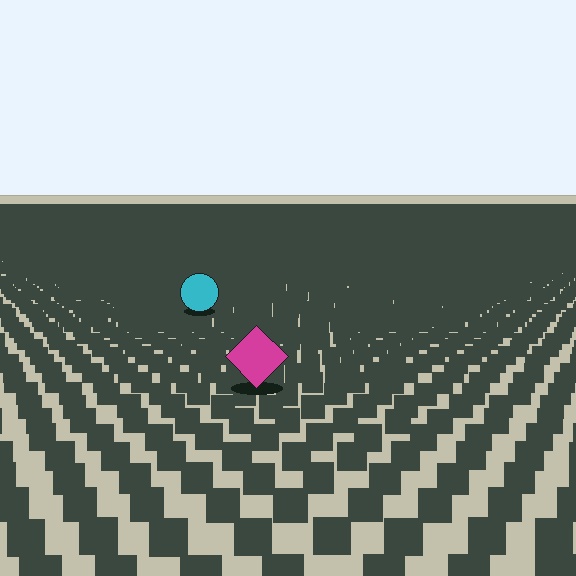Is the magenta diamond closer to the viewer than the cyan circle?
Yes. The magenta diamond is closer — you can tell from the texture gradient: the ground texture is coarser near it.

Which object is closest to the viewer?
The magenta diamond is closest. The texture marks near it are larger and more spread out.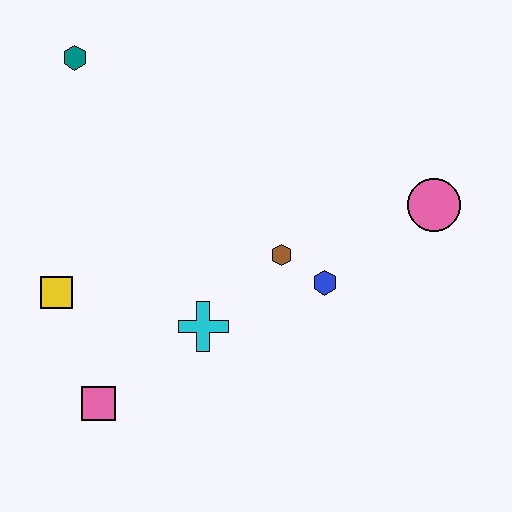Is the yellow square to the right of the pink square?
No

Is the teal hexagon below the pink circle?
No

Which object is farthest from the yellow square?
The pink circle is farthest from the yellow square.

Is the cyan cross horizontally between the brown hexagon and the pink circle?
No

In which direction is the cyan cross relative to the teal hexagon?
The cyan cross is below the teal hexagon.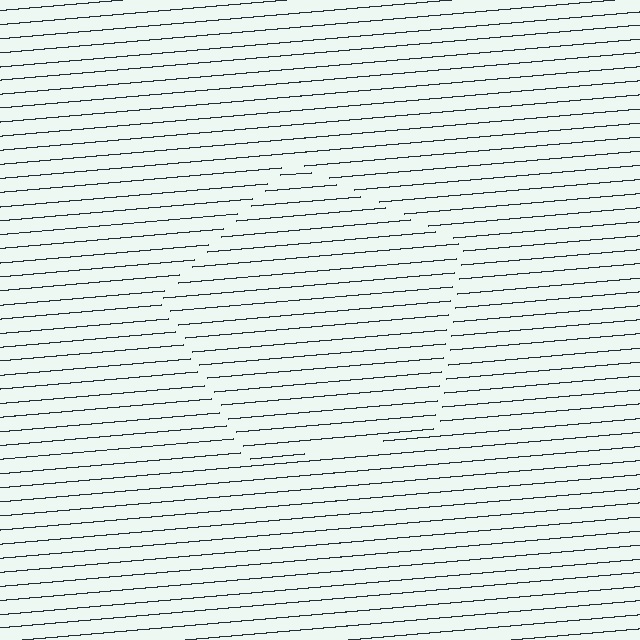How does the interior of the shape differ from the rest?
The interior of the shape contains the same grating, shifted by half a period — the contour is defined by the phase discontinuity where line-ends from the inner and outer gratings abut.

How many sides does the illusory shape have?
5 sides — the line-ends trace a pentagon.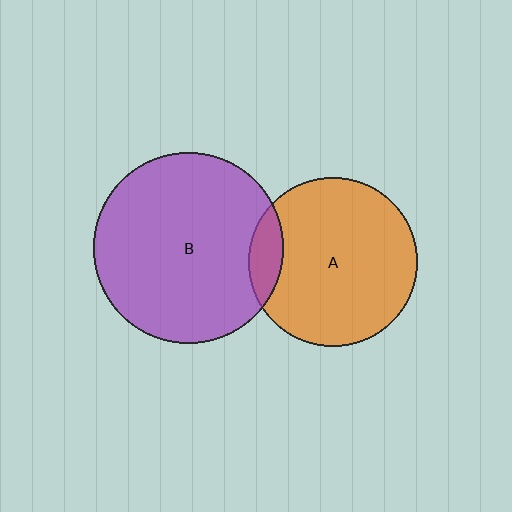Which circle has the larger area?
Circle B (purple).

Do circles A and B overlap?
Yes.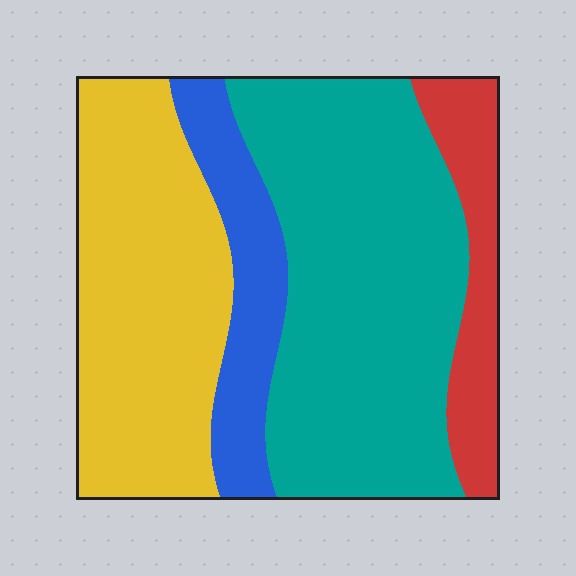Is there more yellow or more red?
Yellow.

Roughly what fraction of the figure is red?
Red covers about 10% of the figure.